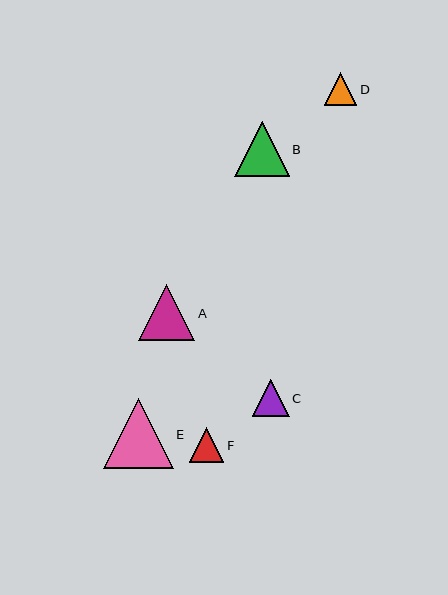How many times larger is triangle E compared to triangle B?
Triangle E is approximately 1.3 times the size of triangle B.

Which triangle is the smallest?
Triangle D is the smallest with a size of approximately 33 pixels.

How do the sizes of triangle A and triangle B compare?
Triangle A and triangle B are approximately the same size.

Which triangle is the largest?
Triangle E is the largest with a size of approximately 70 pixels.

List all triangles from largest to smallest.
From largest to smallest: E, A, B, C, F, D.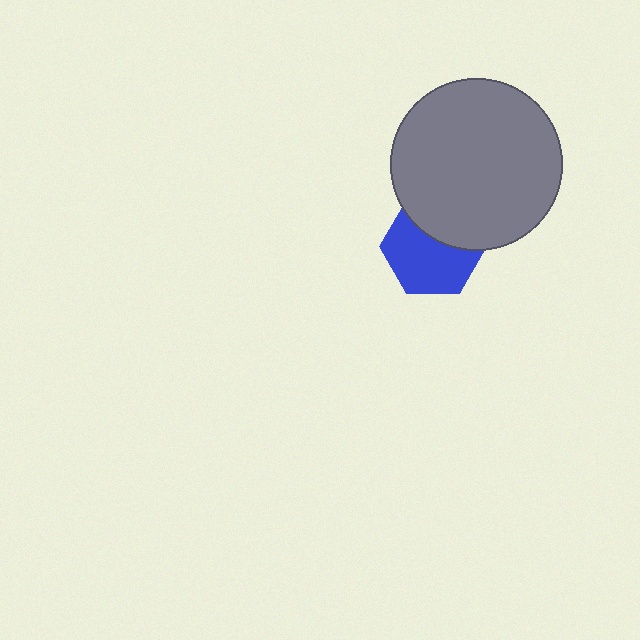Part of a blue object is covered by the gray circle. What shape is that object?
It is a hexagon.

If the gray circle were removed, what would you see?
You would see the complete blue hexagon.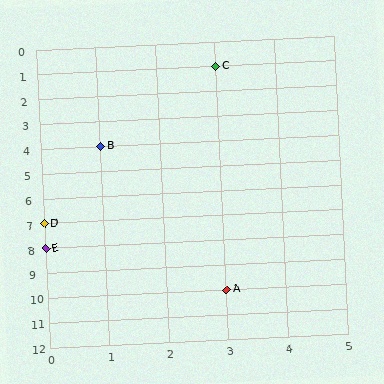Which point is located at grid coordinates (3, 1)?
Point C is at (3, 1).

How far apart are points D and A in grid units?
Points D and A are 3 columns and 3 rows apart (about 4.2 grid units diagonally).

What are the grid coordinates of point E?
Point E is at grid coordinates (0, 8).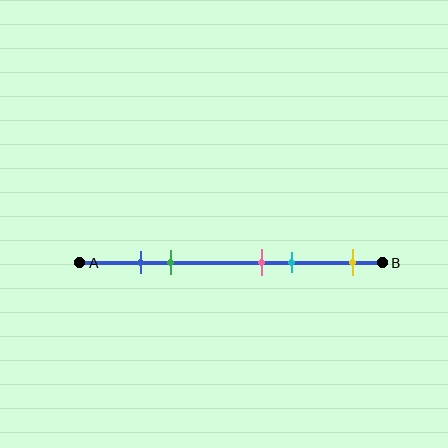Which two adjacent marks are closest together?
The blue and green marks are the closest adjacent pair.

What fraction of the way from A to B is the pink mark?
The pink mark is approximately 60% (0.6) of the way from A to B.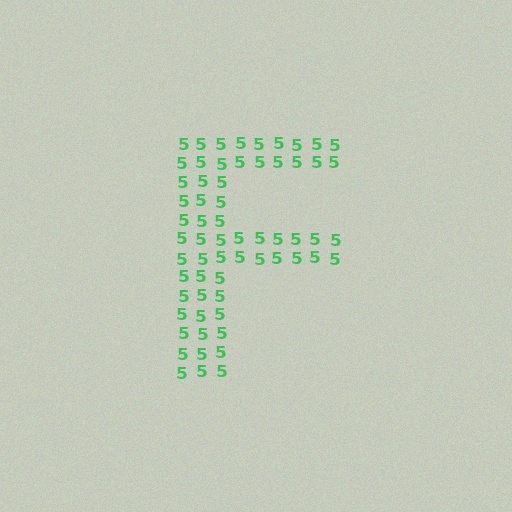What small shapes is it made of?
It is made of small digit 5's.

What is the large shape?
The large shape is the letter F.